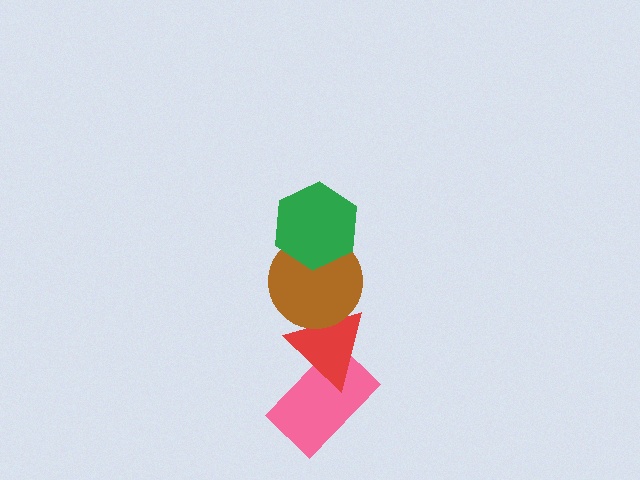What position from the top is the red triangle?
The red triangle is 3rd from the top.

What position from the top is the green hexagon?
The green hexagon is 1st from the top.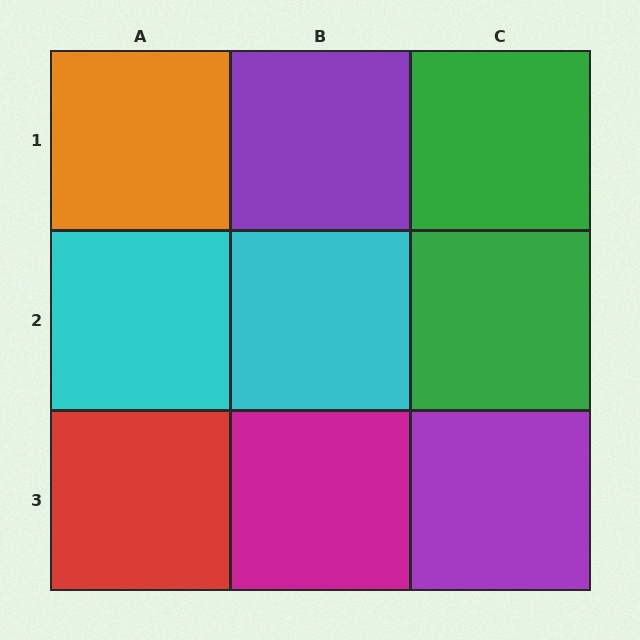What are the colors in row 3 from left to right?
Red, magenta, purple.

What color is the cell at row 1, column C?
Green.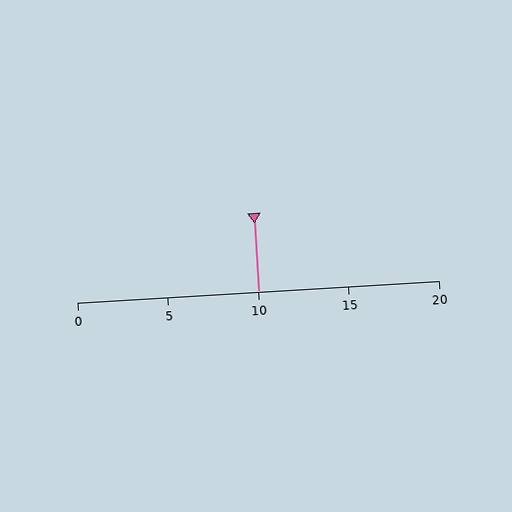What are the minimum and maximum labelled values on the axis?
The axis runs from 0 to 20.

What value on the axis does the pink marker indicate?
The marker indicates approximately 10.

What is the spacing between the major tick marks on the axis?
The major ticks are spaced 5 apart.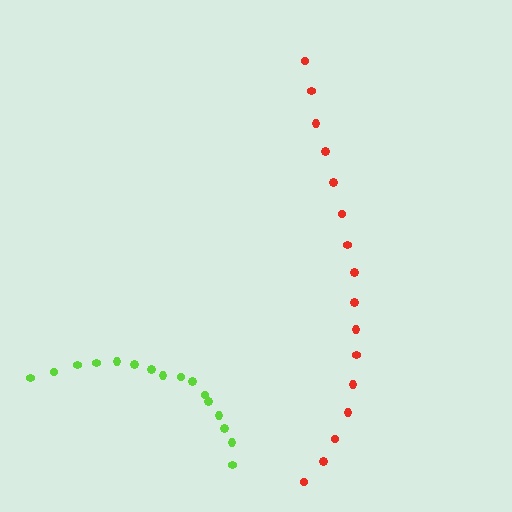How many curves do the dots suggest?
There are 2 distinct paths.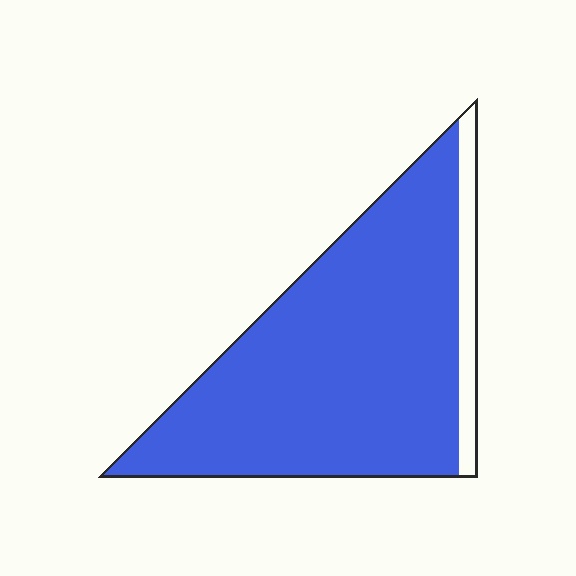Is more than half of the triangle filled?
Yes.